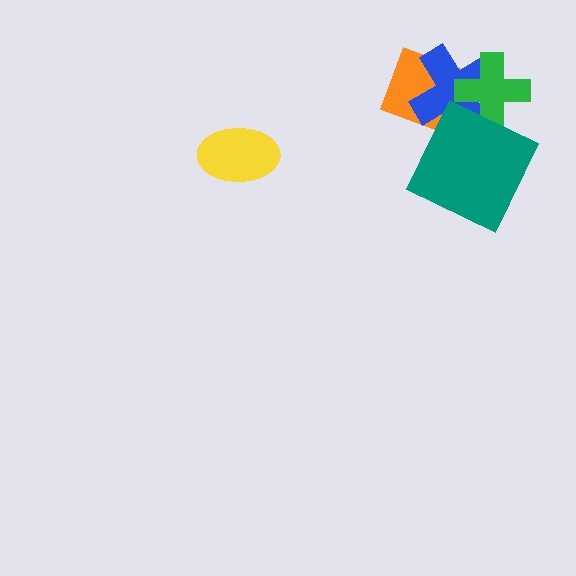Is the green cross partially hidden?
Yes, it is partially covered by another shape.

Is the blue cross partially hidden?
Yes, it is partially covered by another shape.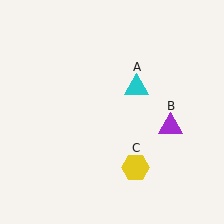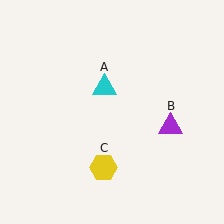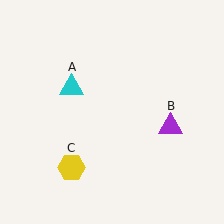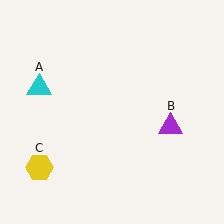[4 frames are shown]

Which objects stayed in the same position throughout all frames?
Purple triangle (object B) remained stationary.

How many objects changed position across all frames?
2 objects changed position: cyan triangle (object A), yellow hexagon (object C).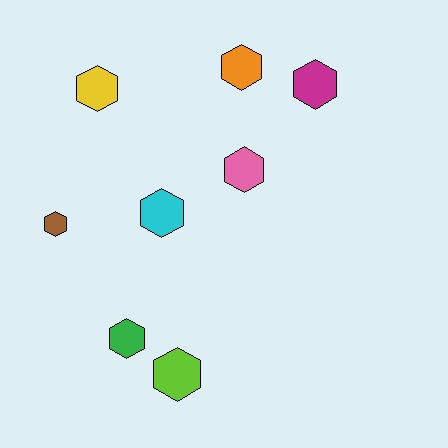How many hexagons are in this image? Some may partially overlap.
There are 8 hexagons.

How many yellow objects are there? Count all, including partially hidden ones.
There is 1 yellow object.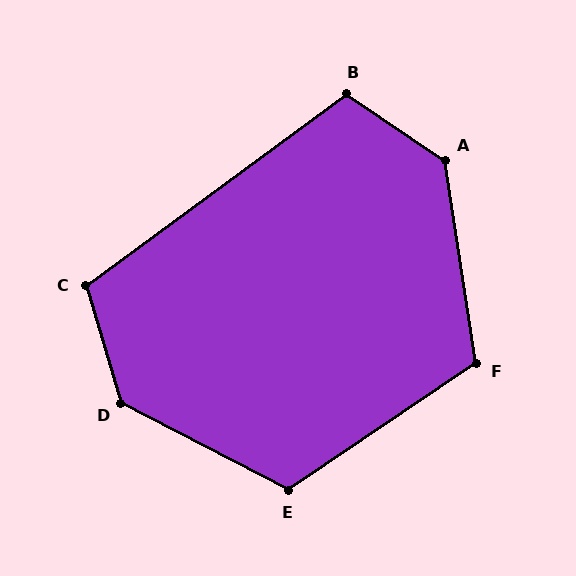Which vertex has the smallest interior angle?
C, at approximately 109 degrees.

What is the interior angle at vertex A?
Approximately 132 degrees (obtuse).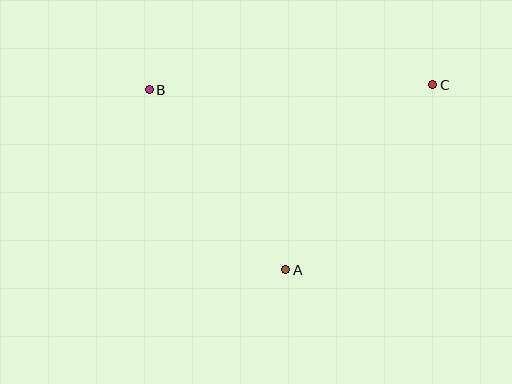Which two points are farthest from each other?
Points B and C are farthest from each other.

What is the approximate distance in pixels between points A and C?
The distance between A and C is approximately 236 pixels.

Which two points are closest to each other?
Points A and B are closest to each other.